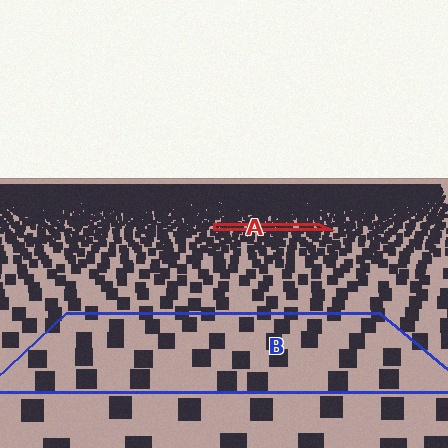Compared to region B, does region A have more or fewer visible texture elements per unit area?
Region A has more texture elements per unit area — they are packed more densely because it is farther away.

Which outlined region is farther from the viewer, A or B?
Region A is farther from the viewer — the texture elements inside it appear smaller and more densely packed.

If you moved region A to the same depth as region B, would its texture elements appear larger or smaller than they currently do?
They would appear larger. At a closer depth, the same texture elements are projected at a bigger on-screen size.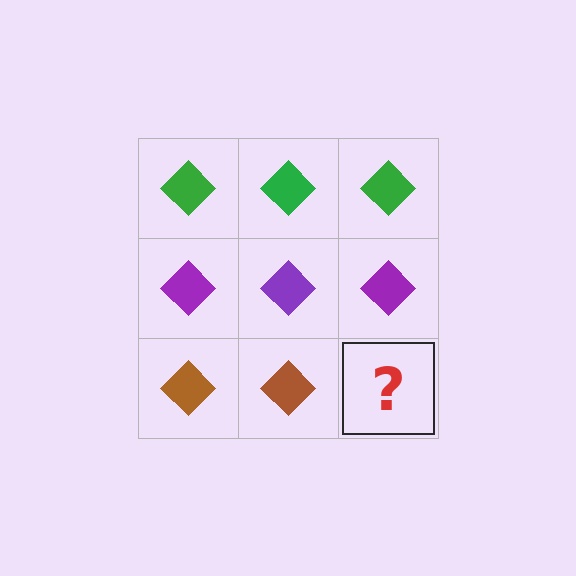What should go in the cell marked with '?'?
The missing cell should contain a brown diamond.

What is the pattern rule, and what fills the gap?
The rule is that each row has a consistent color. The gap should be filled with a brown diamond.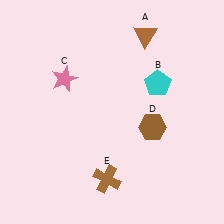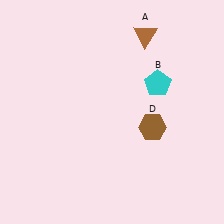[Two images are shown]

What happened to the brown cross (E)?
The brown cross (E) was removed in Image 2. It was in the bottom-left area of Image 1.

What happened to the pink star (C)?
The pink star (C) was removed in Image 2. It was in the top-left area of Image 1.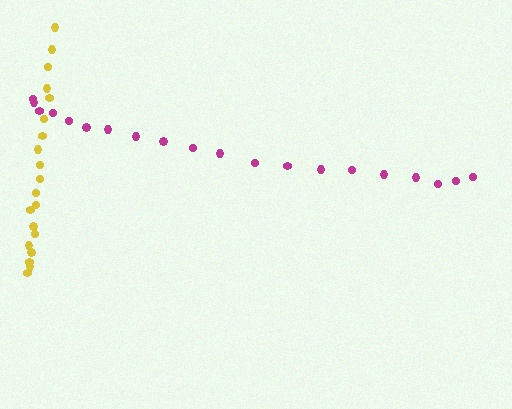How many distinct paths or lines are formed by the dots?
There are 2 distinct paths.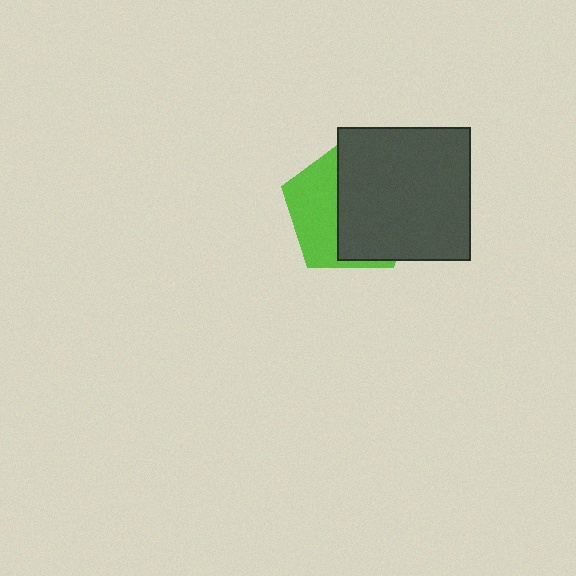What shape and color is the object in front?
The object in front is a dark gray square.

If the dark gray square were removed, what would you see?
You would see the complete lime pentagon.